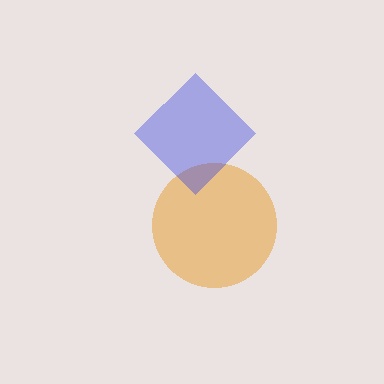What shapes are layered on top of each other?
The layered shapes are: an orange circle, a blue diamond.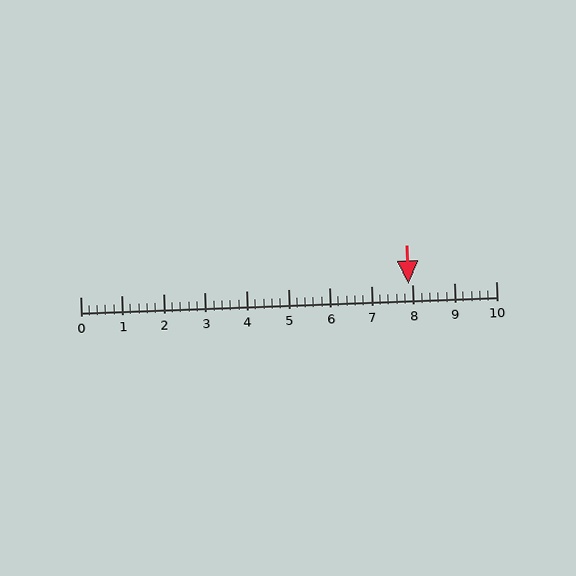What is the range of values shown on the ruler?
The ruler shows values from 0 to 10.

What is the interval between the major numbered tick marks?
The major tick marks are spaced 1 units apart.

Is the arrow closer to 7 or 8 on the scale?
The arrow is closer to 8.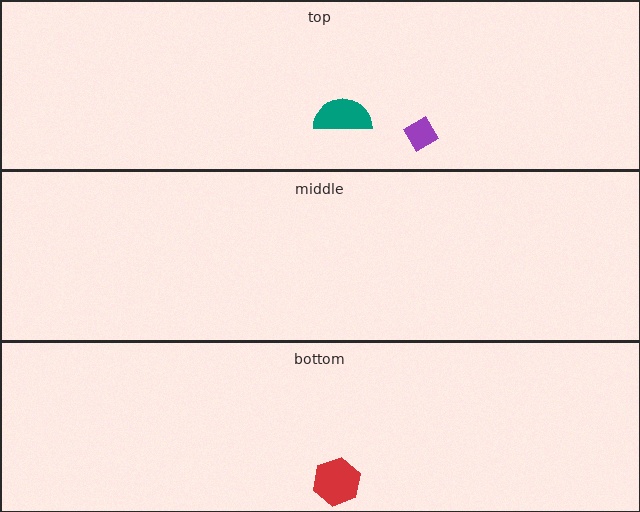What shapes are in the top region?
The teal semicircle, the purple diamond.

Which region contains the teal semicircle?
The top region.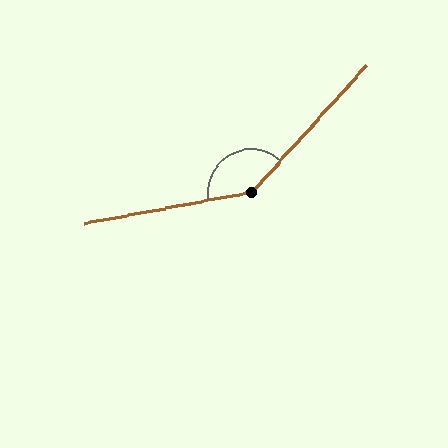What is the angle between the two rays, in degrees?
Approximately 142 degrees.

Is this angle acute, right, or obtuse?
It is obtuse.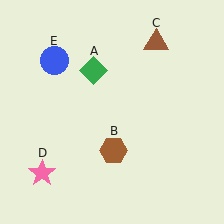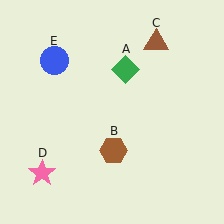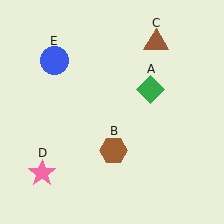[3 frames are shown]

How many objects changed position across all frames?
1 object changed position: green diamond (object A).